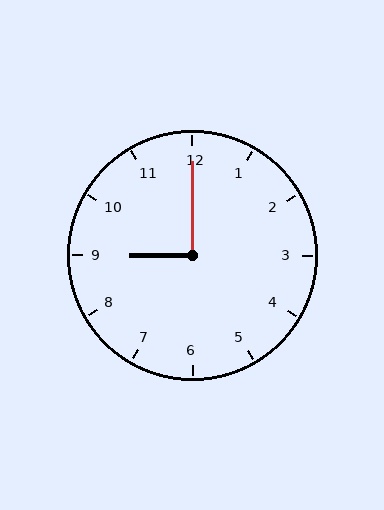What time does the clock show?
9:00.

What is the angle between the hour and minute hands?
Approximately 90 degrees.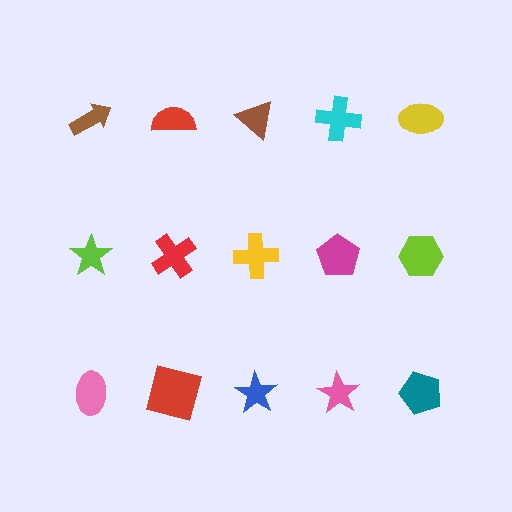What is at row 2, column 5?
A lime hexagon.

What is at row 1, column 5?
A yellow ellipse.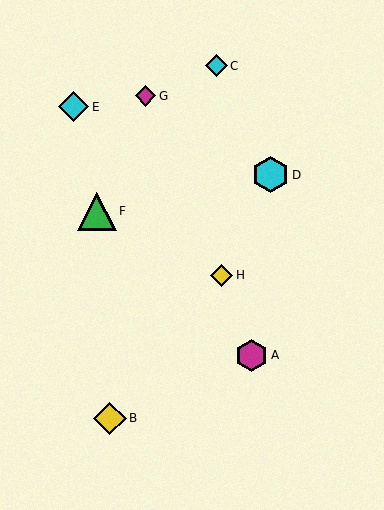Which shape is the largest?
The green triangle (labeled F) is the largest.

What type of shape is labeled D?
Shape D is a cyan hexagon.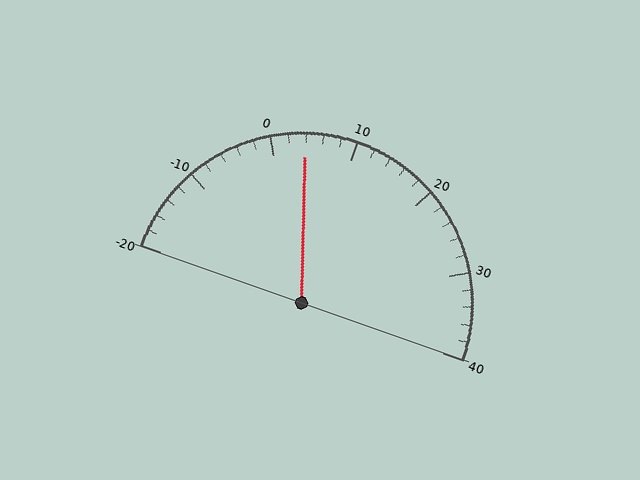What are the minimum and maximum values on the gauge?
The gauge ranges from -20 to 40.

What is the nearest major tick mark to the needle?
The nearest major tick mark is 0.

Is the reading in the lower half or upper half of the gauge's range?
The reading is in the lower half of the range (-20 to 40).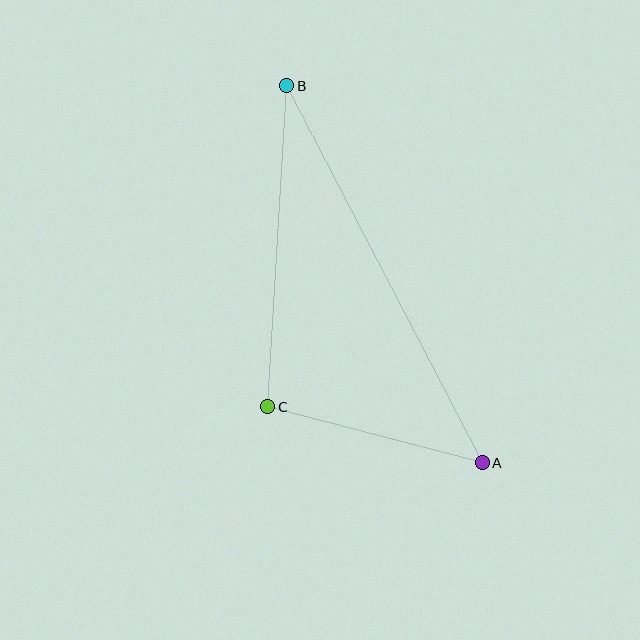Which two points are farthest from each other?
Points A and B are farthest from each other.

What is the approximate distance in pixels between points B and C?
The distance between B and C is approximately 321 pixels.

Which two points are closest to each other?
Points A and C are closest to each other.